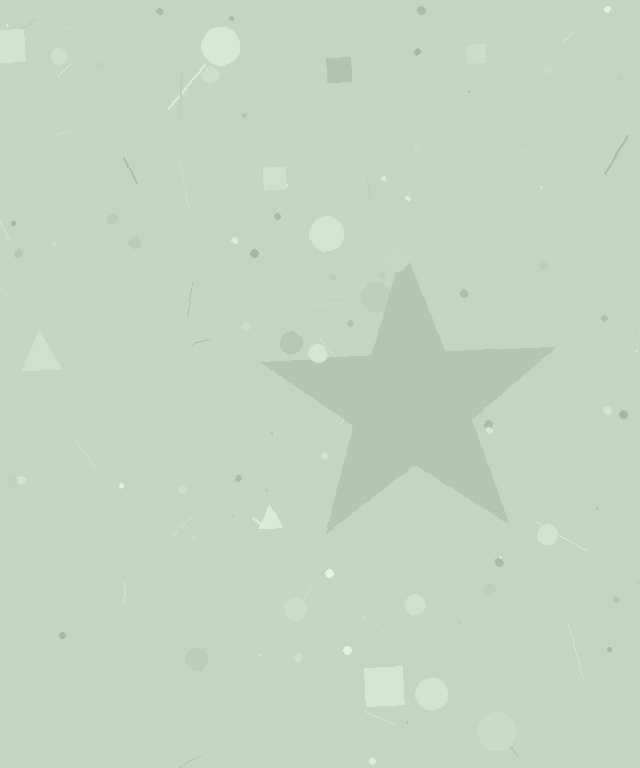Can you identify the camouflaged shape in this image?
The camouflaged shape is a star.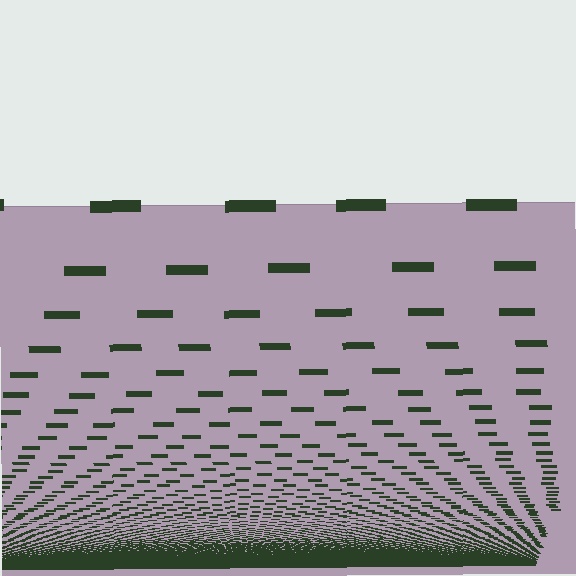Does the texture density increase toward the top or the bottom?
Density increases toward the bottom.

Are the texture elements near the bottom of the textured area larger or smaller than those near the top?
Smaller. The gradient is inverted — elements near the bottom are smaller and denser.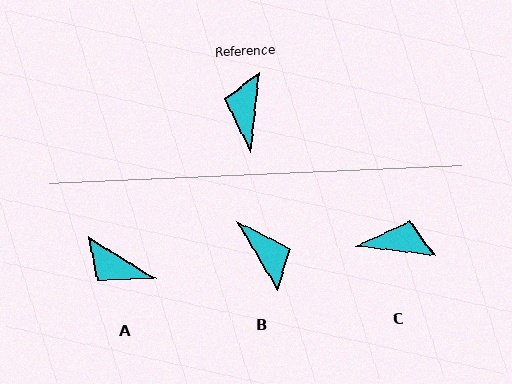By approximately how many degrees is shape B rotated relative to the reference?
Approximately 143 degrees clockwise.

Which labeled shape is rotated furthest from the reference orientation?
B, about 143 degrees away.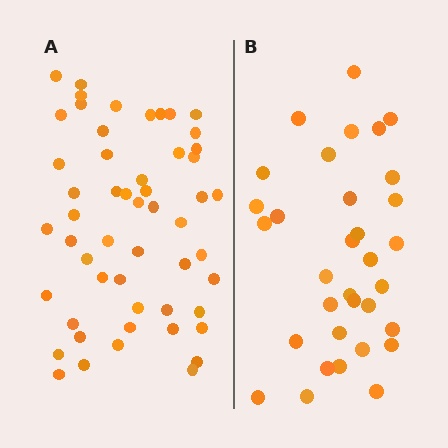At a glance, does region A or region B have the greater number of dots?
Region A (the left region) has more dots.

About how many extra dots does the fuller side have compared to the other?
Region A has approximately 20 more dots than region B.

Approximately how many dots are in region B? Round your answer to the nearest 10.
About 30 dots. (The exact count is 33, which rounds to 30.)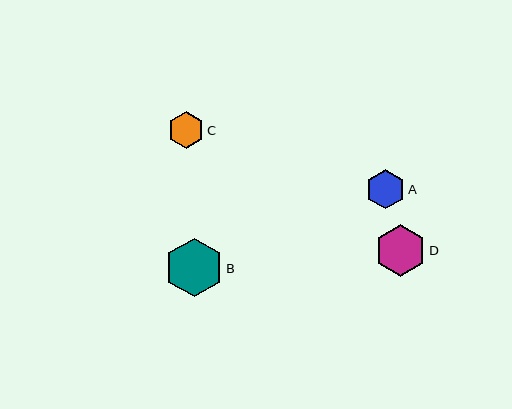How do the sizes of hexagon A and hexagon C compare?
Hexagon A and hexagon C are approximately the same size.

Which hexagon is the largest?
Hexagon B is the largest with a size of approximately 58 pixels.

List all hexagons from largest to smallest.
From largest to smallest: B, D, A, C.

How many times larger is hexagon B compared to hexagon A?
Hexagon B is approximately 1.5 times the size of hexagon A.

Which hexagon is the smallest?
Hexagon C is the smallest with a size of approximately 37 pixels.